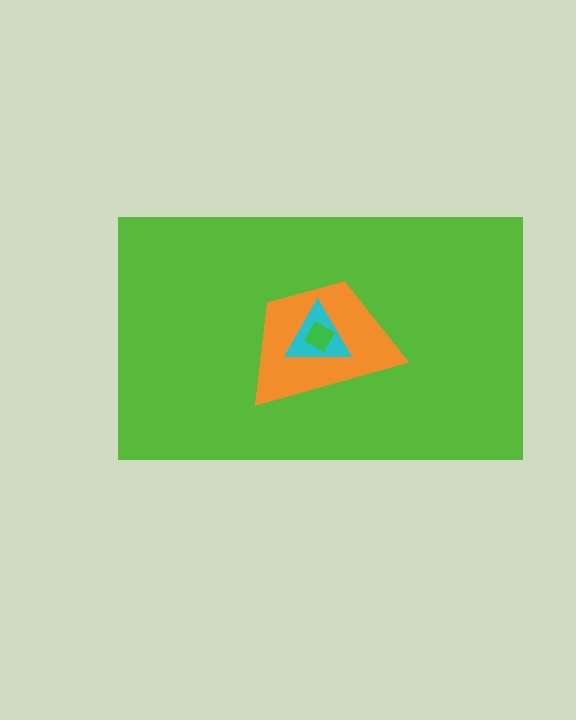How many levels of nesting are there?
4.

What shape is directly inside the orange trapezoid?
The cyan triangle.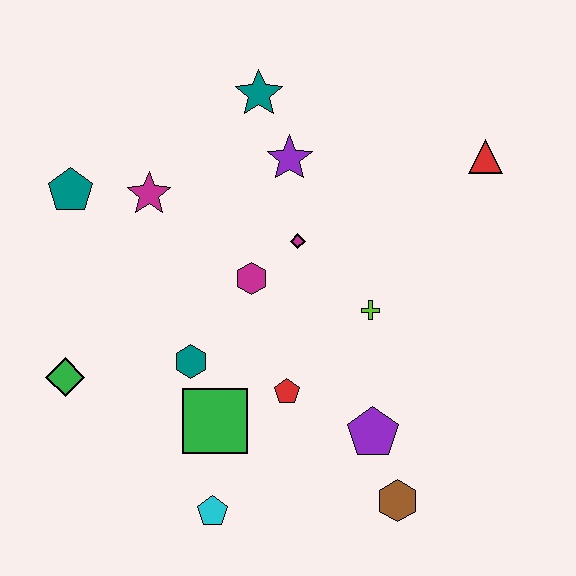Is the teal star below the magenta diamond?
No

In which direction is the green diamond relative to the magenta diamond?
The green diamond is to the left of the magenta diamond.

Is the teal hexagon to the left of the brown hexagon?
Yes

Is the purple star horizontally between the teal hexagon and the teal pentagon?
No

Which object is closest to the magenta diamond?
The magenta hexagon is closest to the magenta diamond.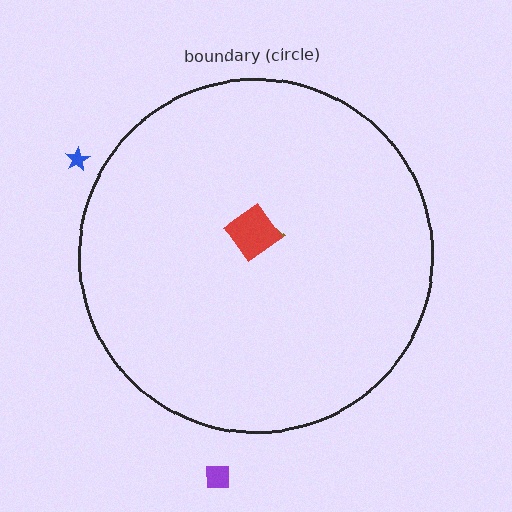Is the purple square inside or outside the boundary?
Outside.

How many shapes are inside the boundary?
2 inside, 2 outside.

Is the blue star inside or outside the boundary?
Outside.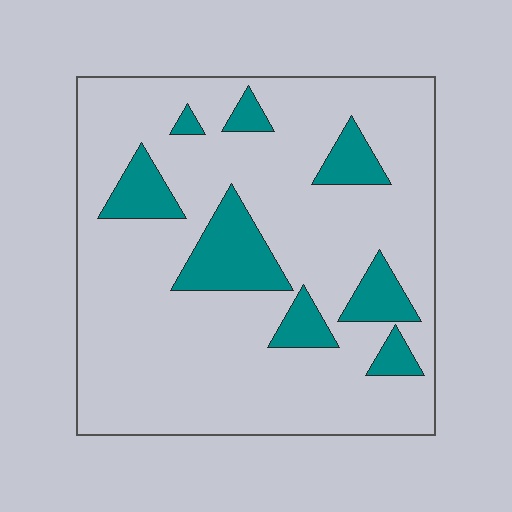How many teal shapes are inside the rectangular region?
8.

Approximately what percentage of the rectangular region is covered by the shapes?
Approximately 15%.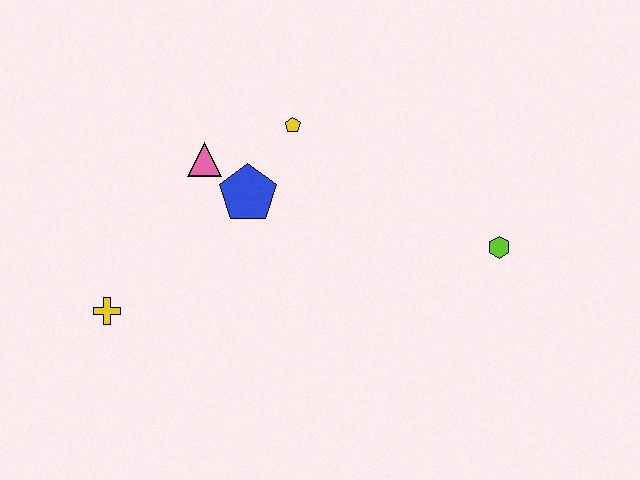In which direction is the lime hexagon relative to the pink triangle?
The lime hexagon is to the right of the pink triangle.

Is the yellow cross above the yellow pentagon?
No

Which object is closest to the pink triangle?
The blue pentagon is closest to the pink triangle.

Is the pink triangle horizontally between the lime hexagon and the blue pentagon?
No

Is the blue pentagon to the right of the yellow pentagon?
No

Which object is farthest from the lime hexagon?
The yellow cross is farthest from the lime hexagon.